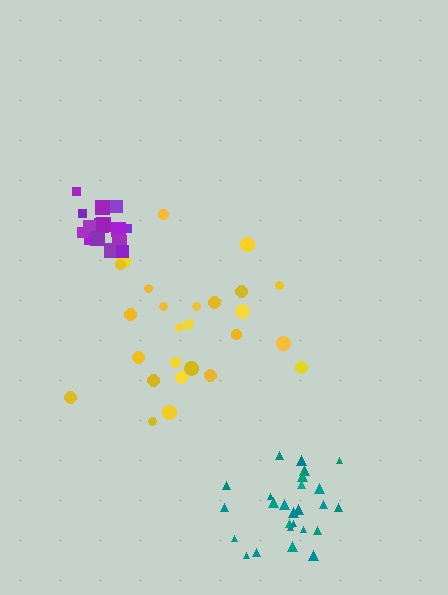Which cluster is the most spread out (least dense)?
Yellow.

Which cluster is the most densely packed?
Purple.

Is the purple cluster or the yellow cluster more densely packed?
Purple.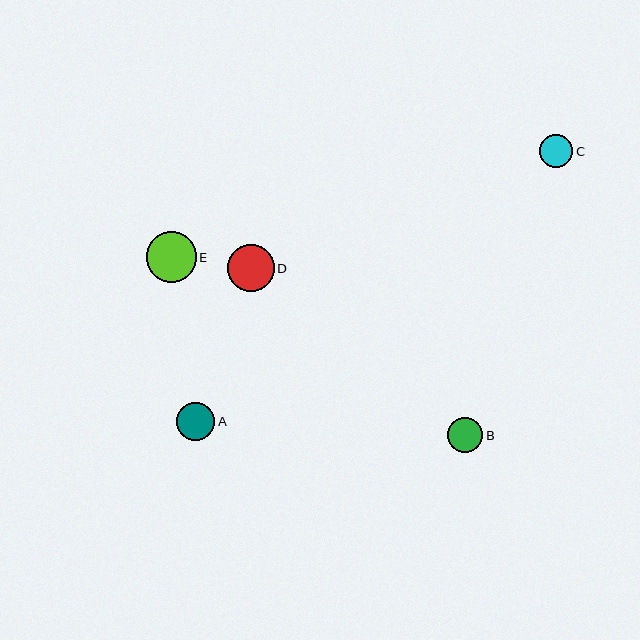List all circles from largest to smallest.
From largest to smallest: E, D, A, B, C.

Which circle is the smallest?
Circle C is the smallest with a size of approximately 33 pixels.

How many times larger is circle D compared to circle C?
Circle D is approximately 1.4 times the size of circle C.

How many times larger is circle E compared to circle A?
Circle E is approximately 1.3 times the size of circle A.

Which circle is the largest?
Circle E is the largest with a size of approximately 50 pixels.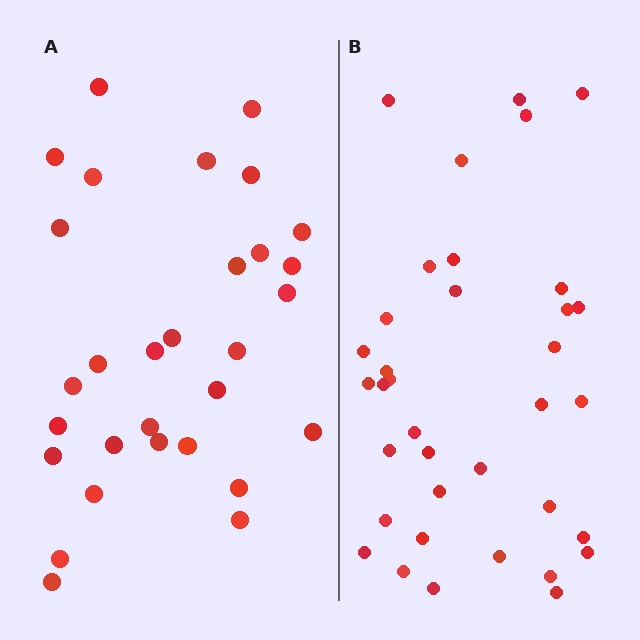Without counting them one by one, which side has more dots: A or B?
Region B (the right region) has more dots.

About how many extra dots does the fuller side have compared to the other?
Region B has about 6 more dots than region A.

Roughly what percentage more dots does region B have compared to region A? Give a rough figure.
About 20% more.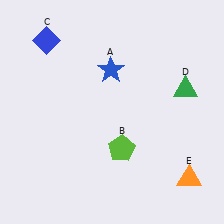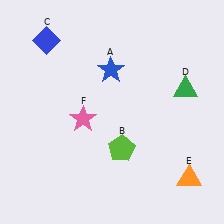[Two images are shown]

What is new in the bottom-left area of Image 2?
A pink star (F) was added in the bottom-left area of Image 2.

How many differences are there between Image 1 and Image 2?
There is 1 difference between the two images.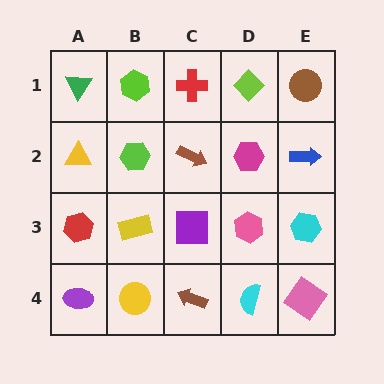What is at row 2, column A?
A yellow triangle.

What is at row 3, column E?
A cyan hexagon.